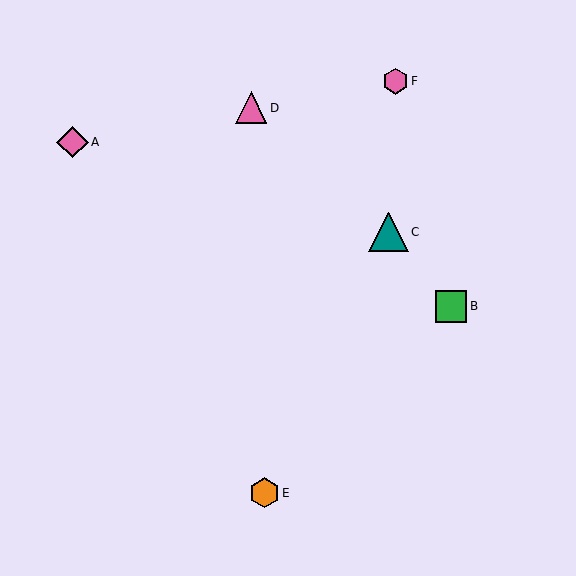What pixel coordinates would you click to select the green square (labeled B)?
Click at (451, 306) to select the green square B.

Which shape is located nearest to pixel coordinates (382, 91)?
The pink hexagon (labeled F) at (395, 81) is nearest to that location.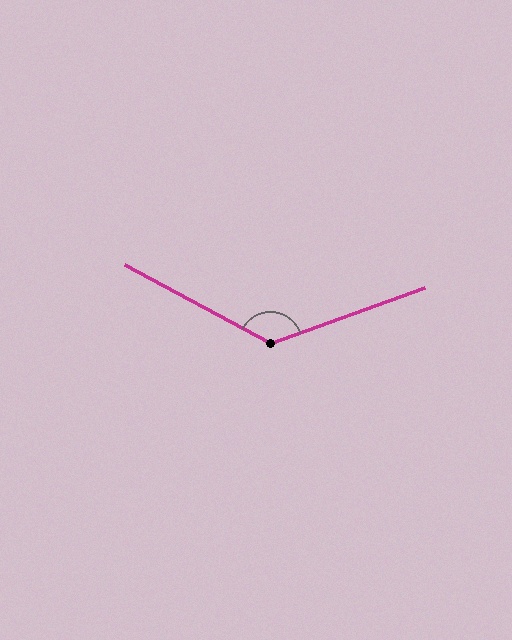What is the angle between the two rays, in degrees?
Approximately 132 degrees.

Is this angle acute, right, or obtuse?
It is obtuse.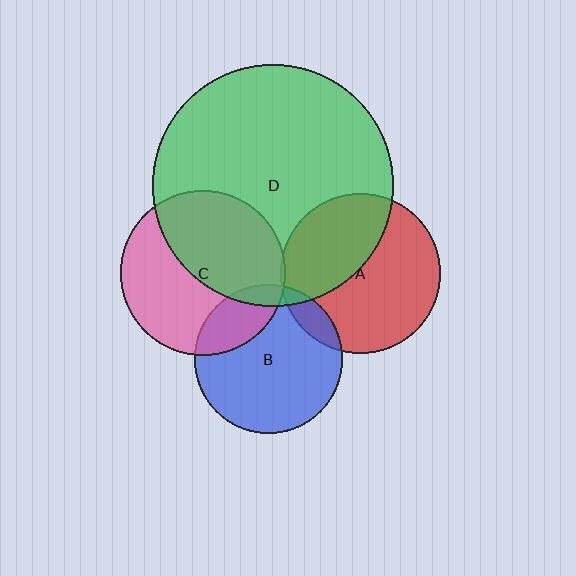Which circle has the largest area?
Circle D (green).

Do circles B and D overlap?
Yes.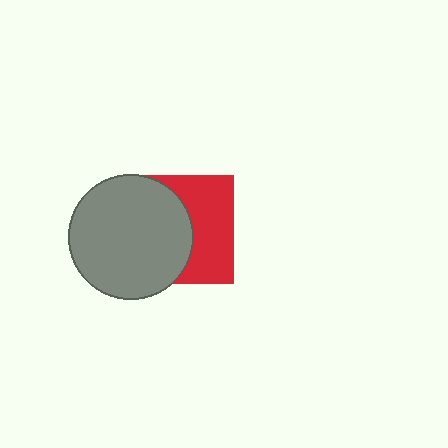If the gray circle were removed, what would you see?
You would see the complete red square.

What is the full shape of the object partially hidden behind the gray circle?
The partially hidden object is a red square.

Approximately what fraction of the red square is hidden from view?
Roughly 54% of the red square is hidden behind the gray circle.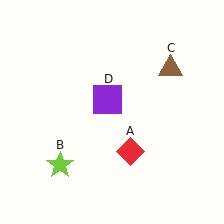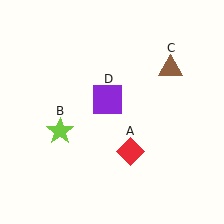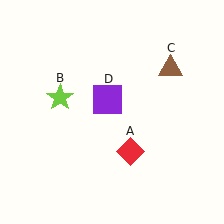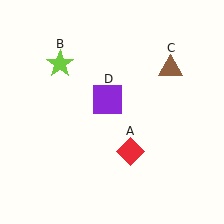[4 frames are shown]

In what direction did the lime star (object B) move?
The lime star (object B) moved up.